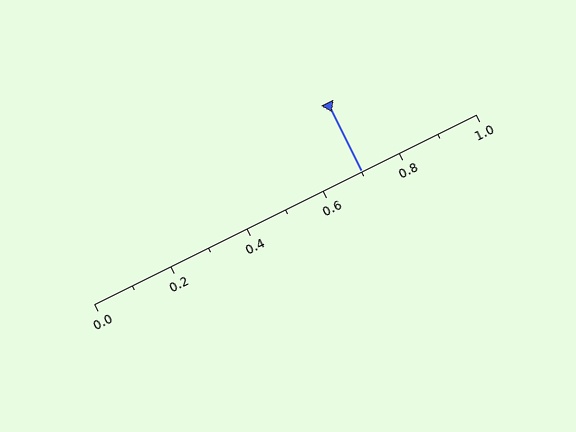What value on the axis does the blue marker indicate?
The marker indicates approximately 0.7.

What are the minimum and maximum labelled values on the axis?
The axis runs from 0.0 to 1.0.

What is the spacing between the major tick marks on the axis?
The major ticks are spaced 0.2 apart.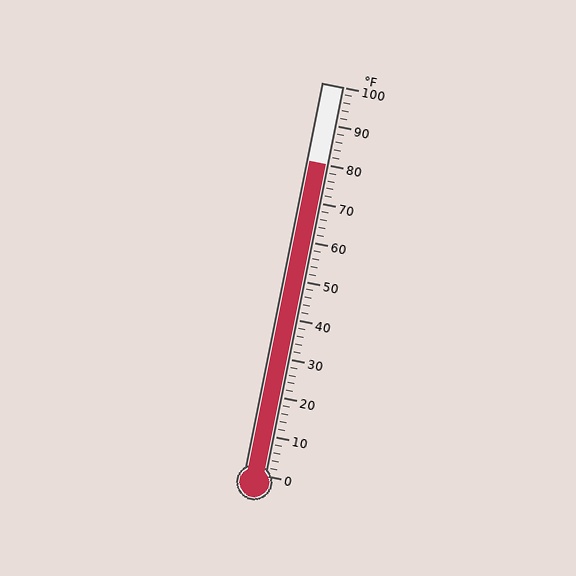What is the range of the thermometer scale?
The thermometer scale ranges from 0°F to 100°F.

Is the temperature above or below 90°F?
The temperature is below 90°F.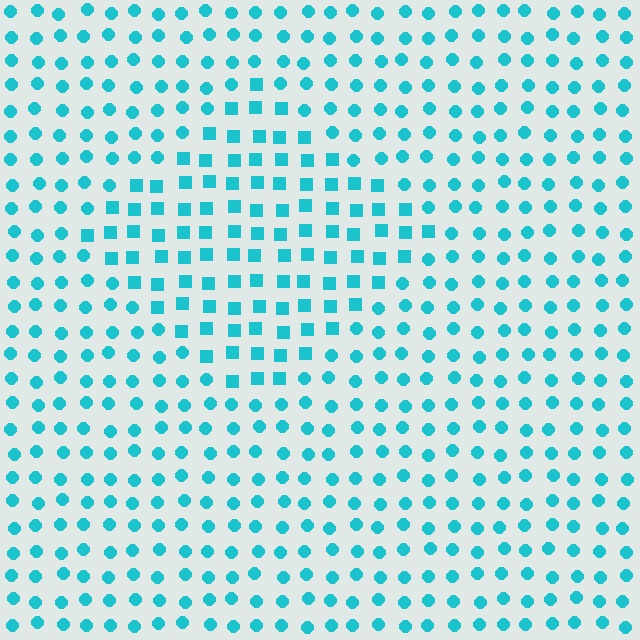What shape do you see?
I see a diamond.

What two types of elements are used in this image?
The image uses squares inside the diamond region and circles outside it.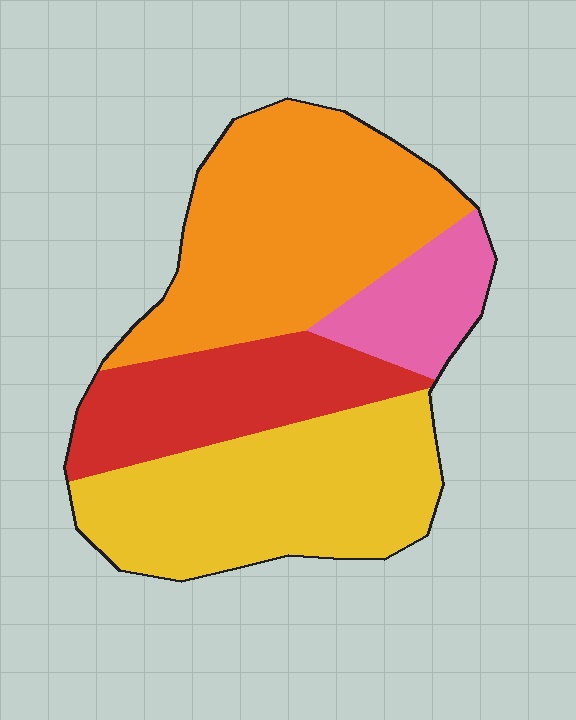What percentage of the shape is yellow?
Yellow covers around 35% of the shape.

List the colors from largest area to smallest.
From largest to smallest: orange, yellow, red, pink.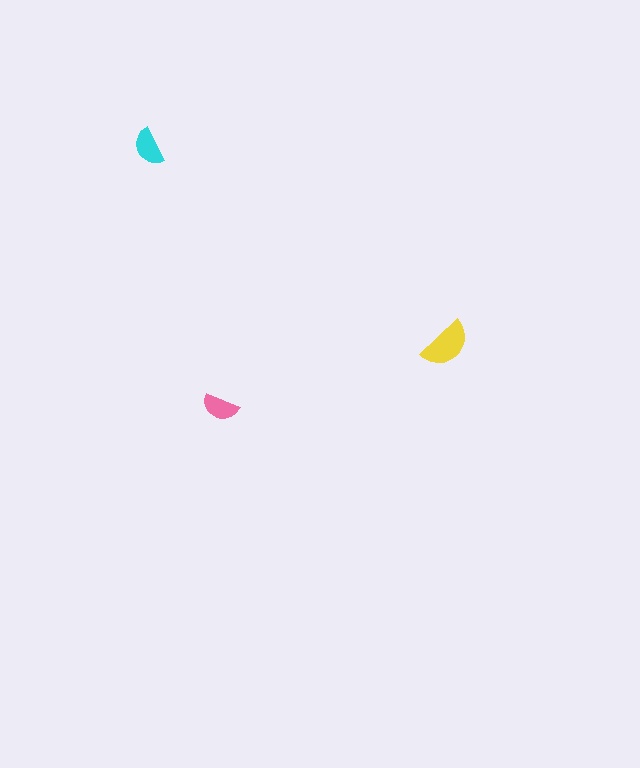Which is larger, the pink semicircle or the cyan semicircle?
The cyan one.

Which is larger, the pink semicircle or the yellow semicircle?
The yellow one.